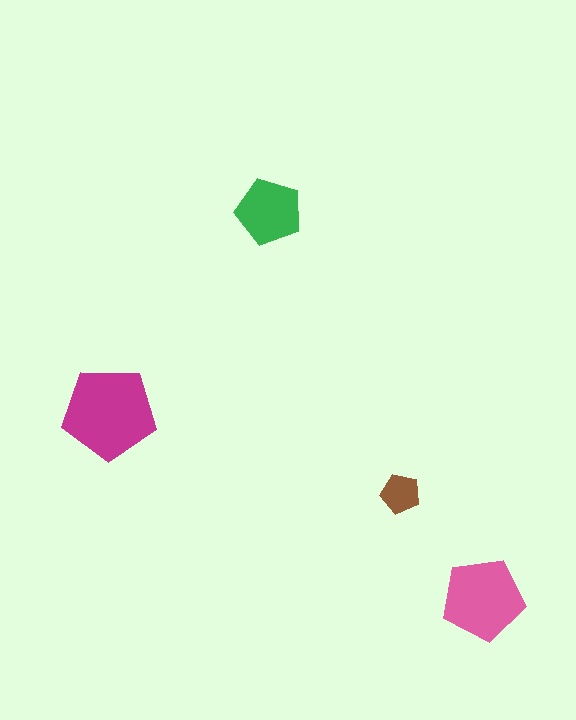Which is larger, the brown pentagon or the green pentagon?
The green one.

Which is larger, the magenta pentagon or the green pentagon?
The magenta one.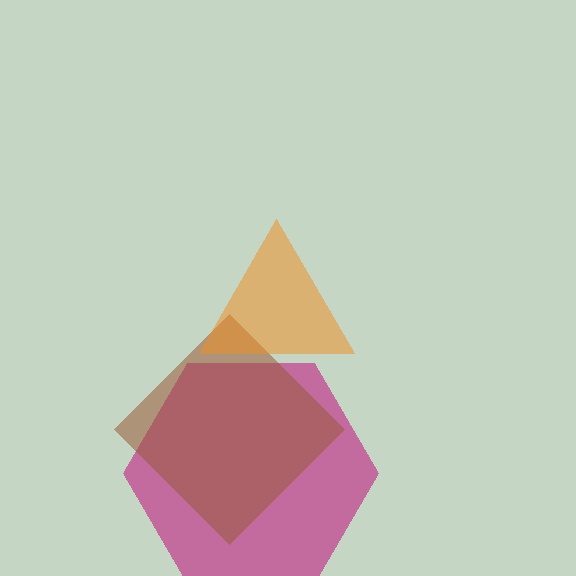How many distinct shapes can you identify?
There are 3 distinct shapes: a magenta hexagon, a brown diamond, an orange triangle.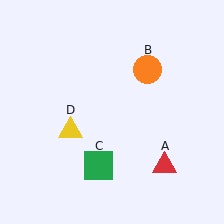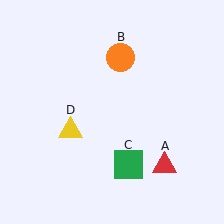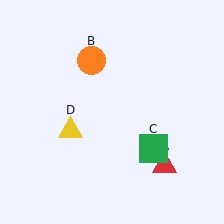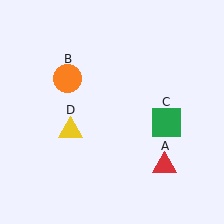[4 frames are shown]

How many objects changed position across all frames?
2 objects changed position: orange circle (object B), green square (object C).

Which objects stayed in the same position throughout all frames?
Red triangle (object A) and yellow triangle (object D) remained stationary.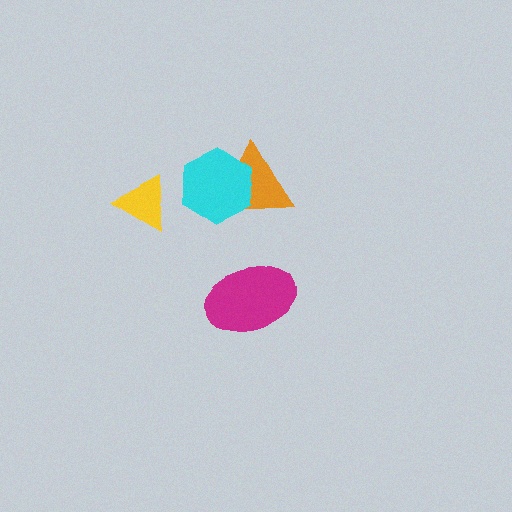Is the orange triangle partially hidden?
Yes, it is partially covered by another shape.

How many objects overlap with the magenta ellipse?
0 objects overlap with the magenta ellipse.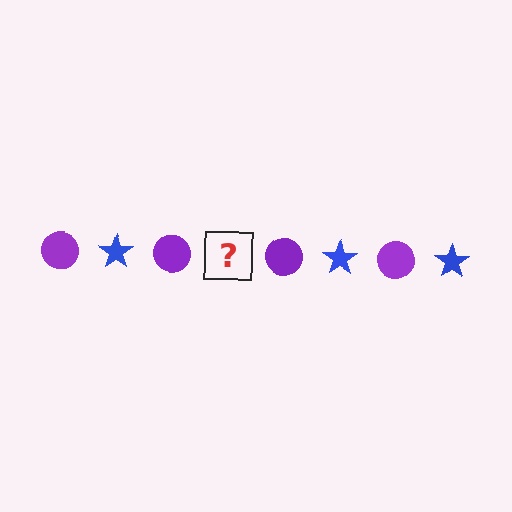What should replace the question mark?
The question mark should be replaced with a blue star.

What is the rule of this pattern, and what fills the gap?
The rule is that the pattern alternates between purple circle and blue star. The gap should be filled with a blue star.